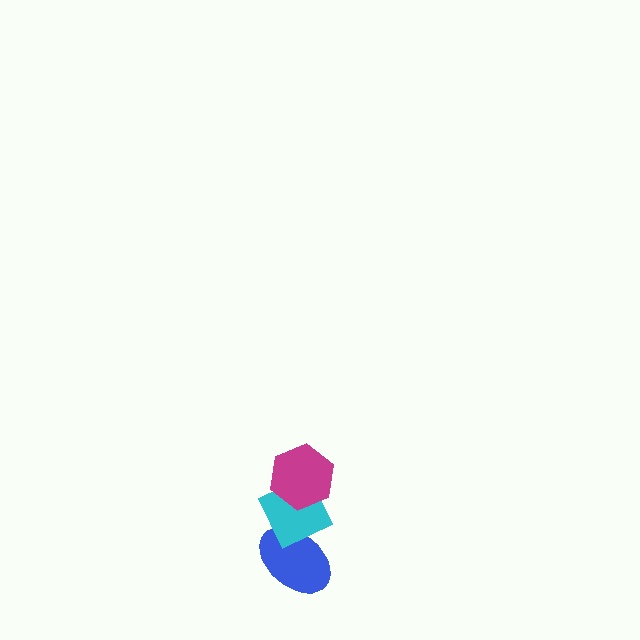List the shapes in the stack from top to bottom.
From top to bottom: the magenta hexagon, the cyan diamond, the blue ellipse.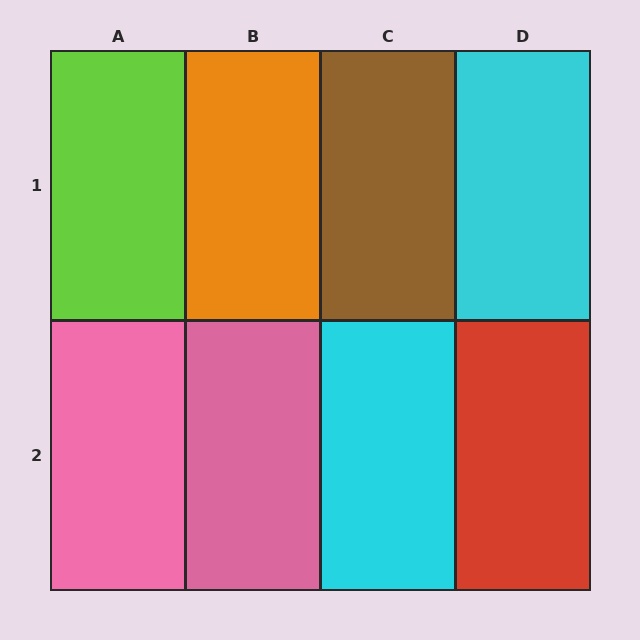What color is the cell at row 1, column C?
Brown.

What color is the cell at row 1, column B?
Orange.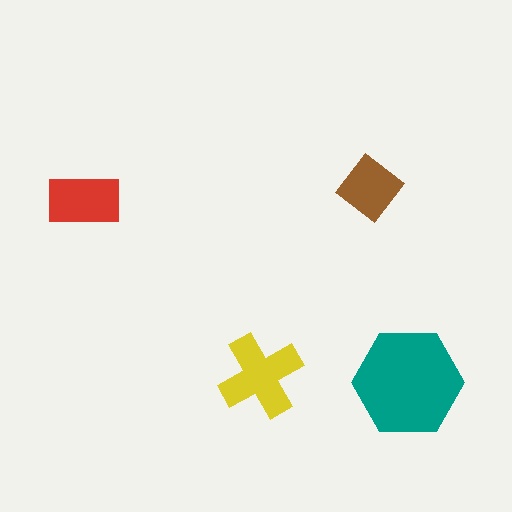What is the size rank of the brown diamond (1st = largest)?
4th.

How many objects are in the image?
There are 4 objects in the image.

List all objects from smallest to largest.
The brown diamond, the red rectangle, the yellow cross, the teal hexagon.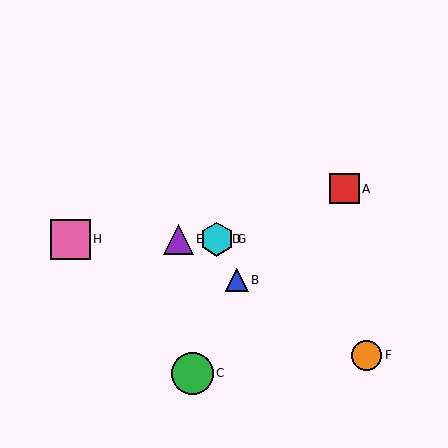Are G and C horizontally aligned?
No, G is at y≈239 and C is at y≈373.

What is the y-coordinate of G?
Object G is at y≈239.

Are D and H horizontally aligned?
Yes, both are at y≈239.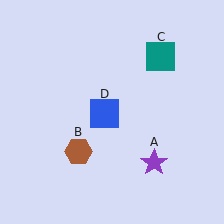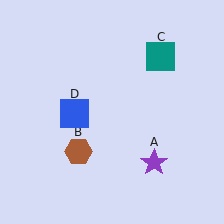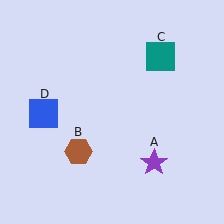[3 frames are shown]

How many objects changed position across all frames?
1 object changed position: blue square (object D).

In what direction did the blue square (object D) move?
The blue square (object D) moved left.